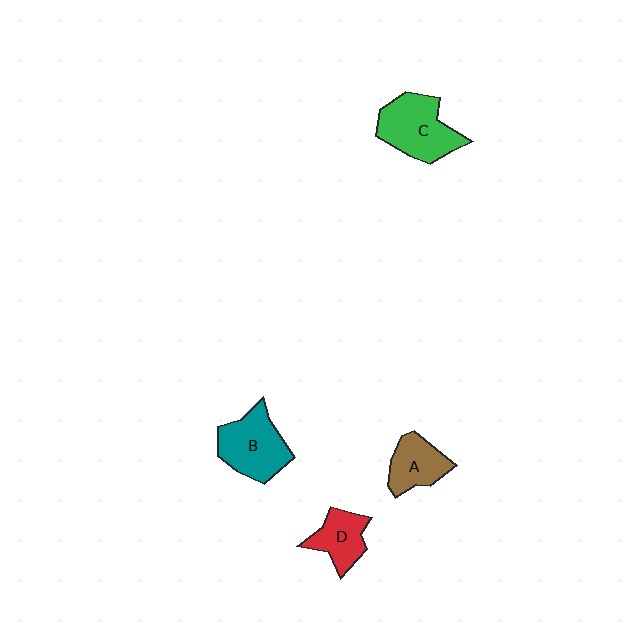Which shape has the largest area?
Shape C (green).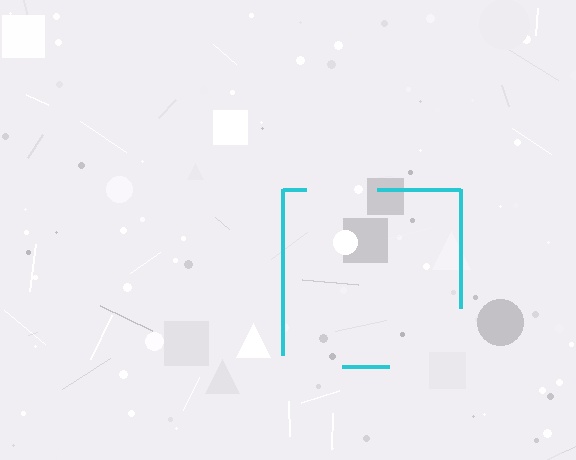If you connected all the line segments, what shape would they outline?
They would outline a square.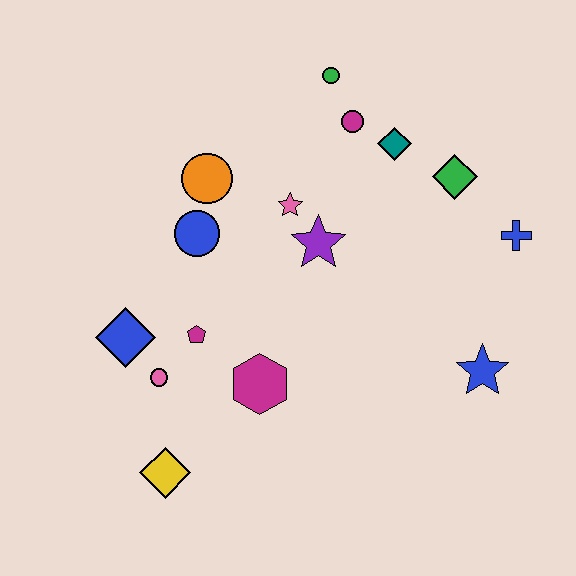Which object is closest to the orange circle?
The blue circle is closest to the orange circle.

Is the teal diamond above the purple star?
Yes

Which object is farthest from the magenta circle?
The yellow diamond is farthest from the magenta circle.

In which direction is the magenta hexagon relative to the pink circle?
The magenta hexagon is to the right of the pink circle.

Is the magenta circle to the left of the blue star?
Yes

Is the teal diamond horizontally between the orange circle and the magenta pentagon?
No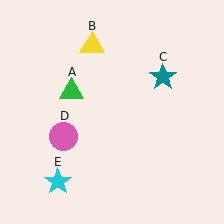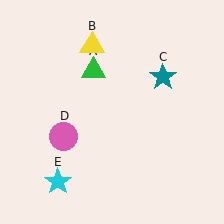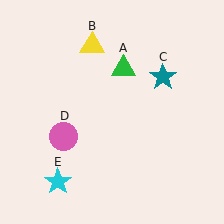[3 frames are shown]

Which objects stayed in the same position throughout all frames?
Yellow triangle (object B) and teal star (object C) and pink circle (object D) and cyan star (object E) remained stationary.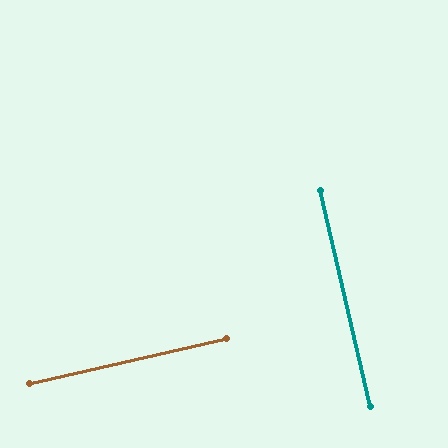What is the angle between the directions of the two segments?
Approximately 90 degrees.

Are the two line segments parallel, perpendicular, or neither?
Perpendicular — they meet at approximately 90°.